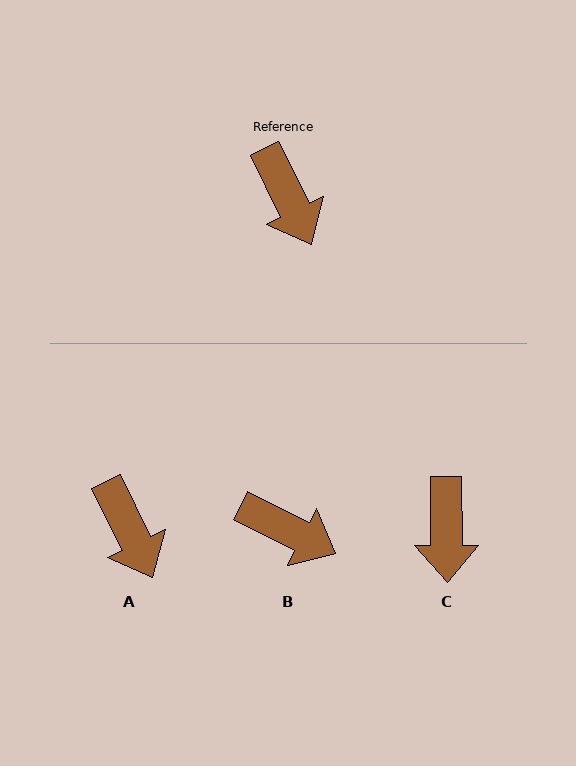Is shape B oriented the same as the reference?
No, it is off by about 37 degrees.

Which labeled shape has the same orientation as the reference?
A.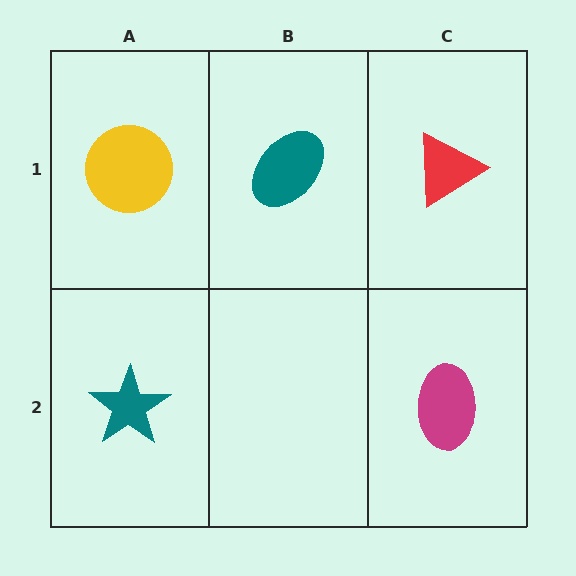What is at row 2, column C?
A magenta ellipse.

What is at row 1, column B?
A teal ellipse.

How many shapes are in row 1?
3 shapes.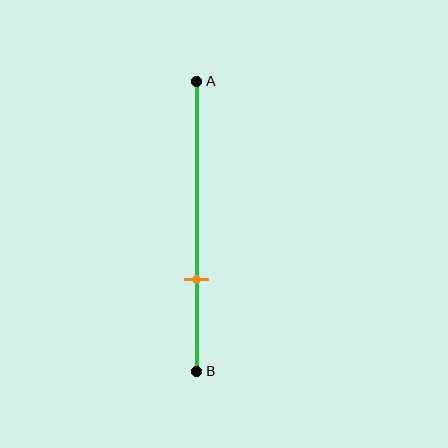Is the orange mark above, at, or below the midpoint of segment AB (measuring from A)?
The orange mark is below the midpoint of segment AB.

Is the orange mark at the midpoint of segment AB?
No, the mark is at about 70% from A, not at the 50% midpoint.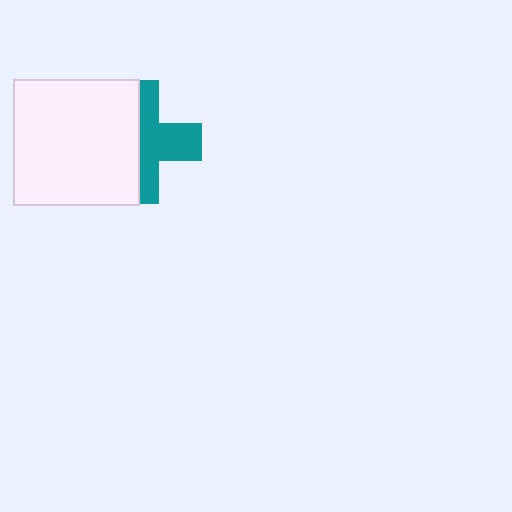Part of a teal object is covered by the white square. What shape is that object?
It is a cross.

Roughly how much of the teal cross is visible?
About half of it is visible (roughly 51%).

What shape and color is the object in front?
The object in front is a white square.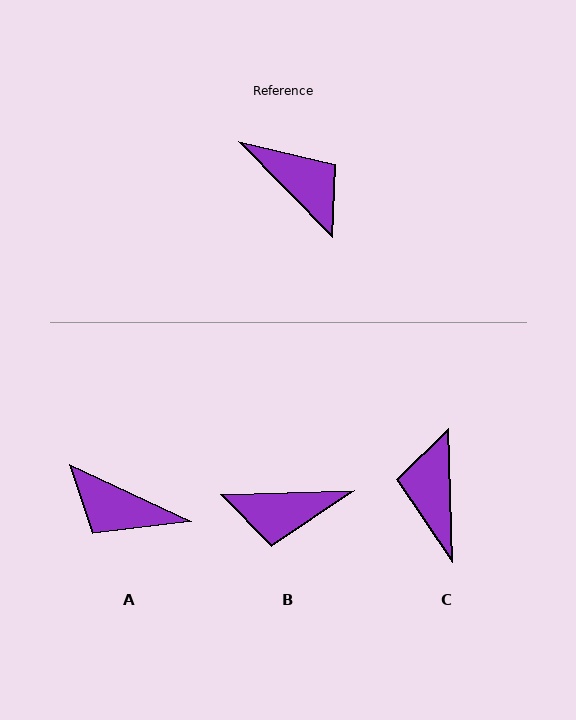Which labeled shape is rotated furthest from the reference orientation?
A, about 160 degrees away.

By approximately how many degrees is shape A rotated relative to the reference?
Approximately 160 degrees clockwise.